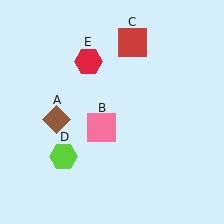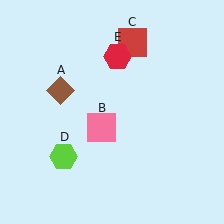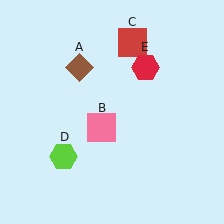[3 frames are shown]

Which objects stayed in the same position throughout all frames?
Pink square (object B) and red square (object C) and lime hexagon (object D) remained stationary.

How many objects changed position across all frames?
2 objects changed position: brown diamond (object A), red hexagon (object E).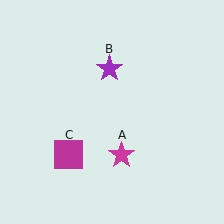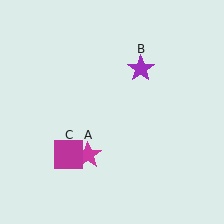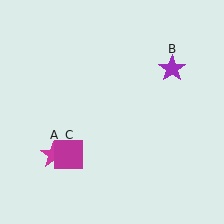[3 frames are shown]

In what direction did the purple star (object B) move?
The purple star (object B) moved right.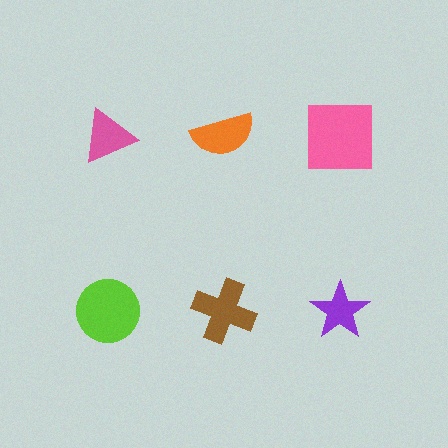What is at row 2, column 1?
A lime circle.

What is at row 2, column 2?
A brown cross.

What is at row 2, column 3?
A purple star.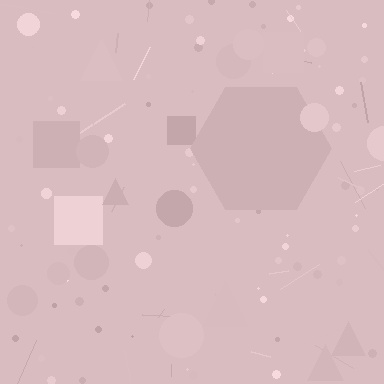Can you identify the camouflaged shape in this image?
The camouflaged shape is a hexagon.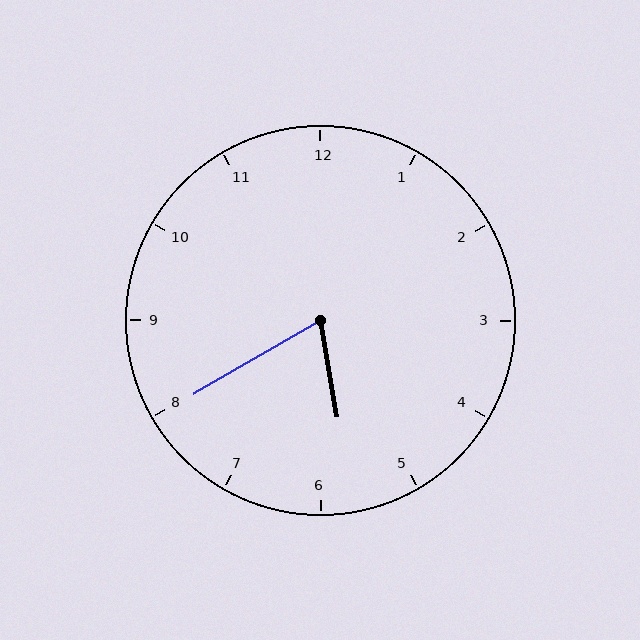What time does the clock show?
5:40.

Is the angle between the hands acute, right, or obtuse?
It is acute.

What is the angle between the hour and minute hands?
Approximately 70 degrees.